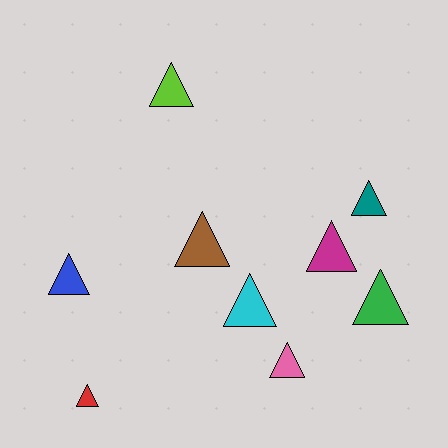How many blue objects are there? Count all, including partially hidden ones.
There is 1 blue object.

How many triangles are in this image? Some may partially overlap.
There are 9 triangles.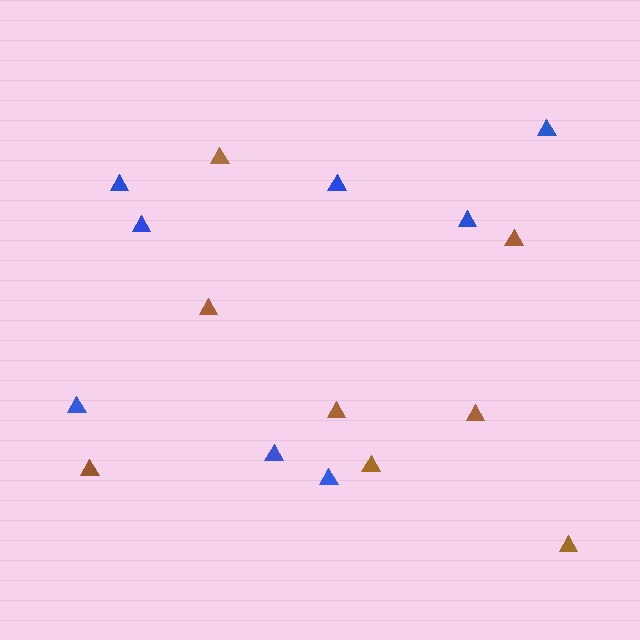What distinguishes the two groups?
There are 2 groups: one group of brown triangles (8) and one group of blue triangles (8).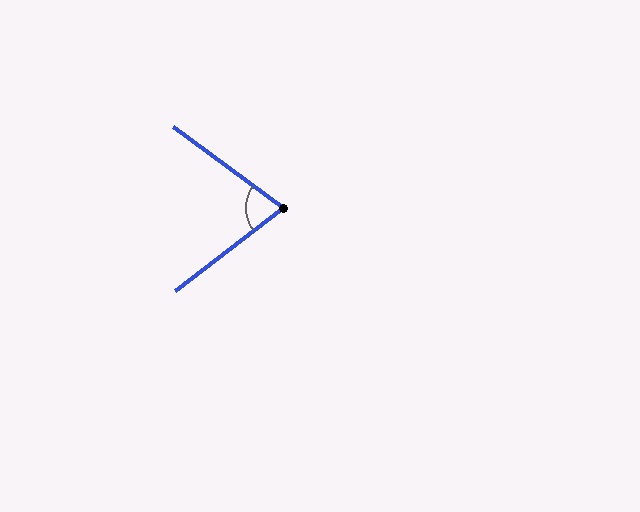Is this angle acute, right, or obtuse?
It is acute.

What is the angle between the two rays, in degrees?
Approximately 74 degrees.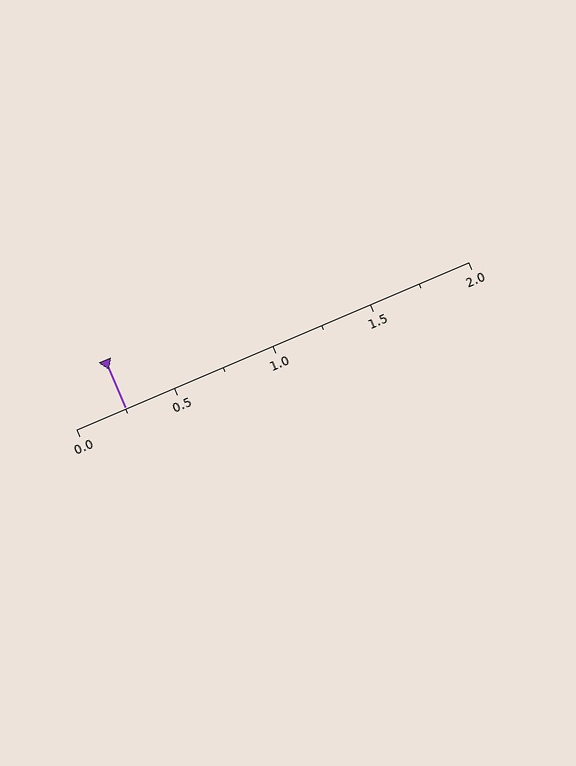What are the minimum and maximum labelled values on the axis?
The axis runs from 0.0 to 2.0.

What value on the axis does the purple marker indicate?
The marker indicates approximately 0.25.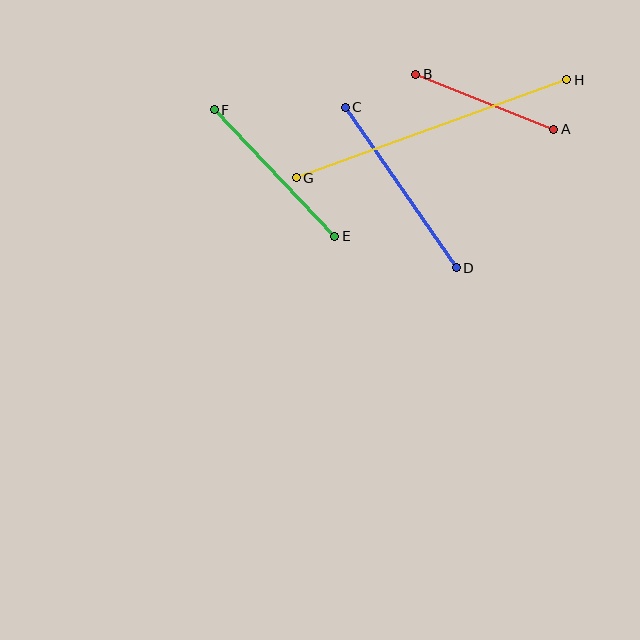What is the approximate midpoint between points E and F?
The midpoint is at approximately (275, 173) pixels.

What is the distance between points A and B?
The distance is approximately 148 pixels.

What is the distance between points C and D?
The distance is approximately 195 pixels.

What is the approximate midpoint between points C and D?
The midpoint is at approximately (401, 188) pixels.